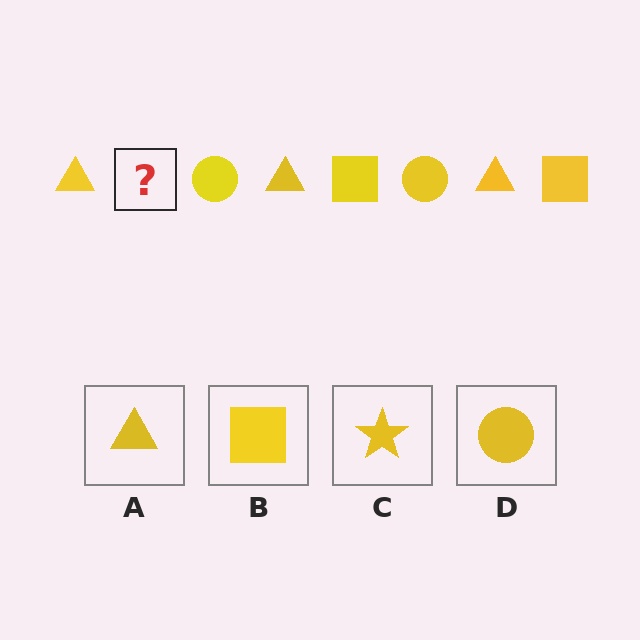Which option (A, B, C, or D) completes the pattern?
B.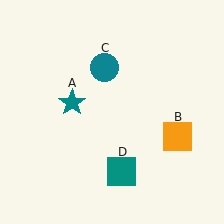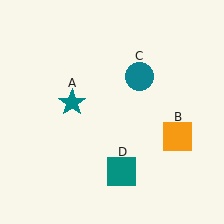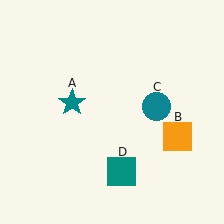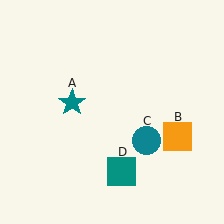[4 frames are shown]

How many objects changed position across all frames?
1 object changed position: teal circle (object C).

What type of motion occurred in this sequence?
The teal circle (object C) rotated clockwise around the center of the scene.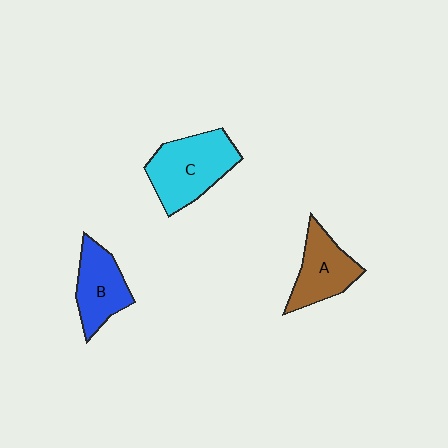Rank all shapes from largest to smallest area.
From largest to smallest: C (cyan), A (brown), B (blue).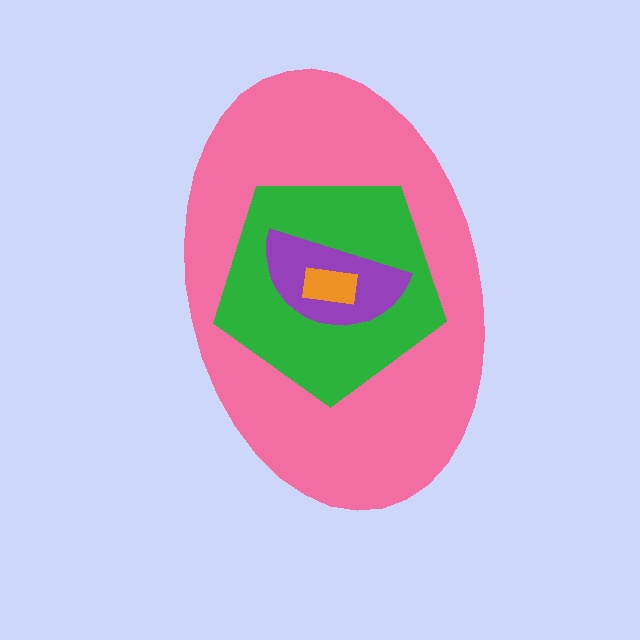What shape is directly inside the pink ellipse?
The green pentagon.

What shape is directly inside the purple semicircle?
The orange rectangle.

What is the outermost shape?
The pink ellipse.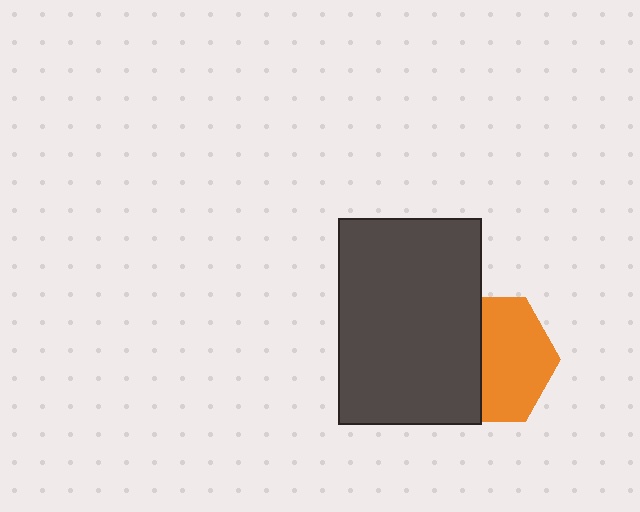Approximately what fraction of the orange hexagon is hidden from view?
Roughly 43% of the orange hexagon is hidden behind the dark gray rectangle.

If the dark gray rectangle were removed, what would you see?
You would see the complete orange hexagon.